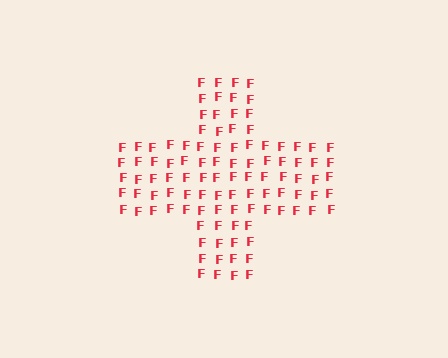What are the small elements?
The small elements are letter F's.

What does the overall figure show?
The overall figure shows a cross.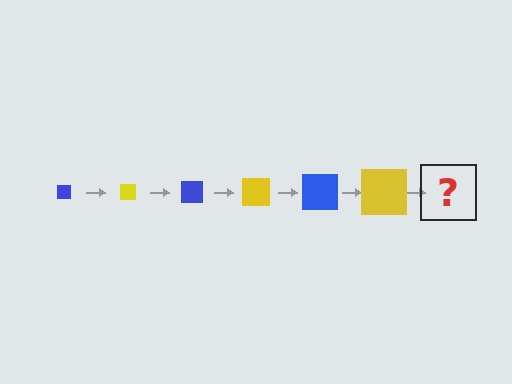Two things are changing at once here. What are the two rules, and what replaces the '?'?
The two rules are that the square grows larger each step and the color cycles through blue and yellow. The '?' should be a blue square, larger than the previous one.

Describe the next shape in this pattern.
It should be a blue square, larger than the previous one.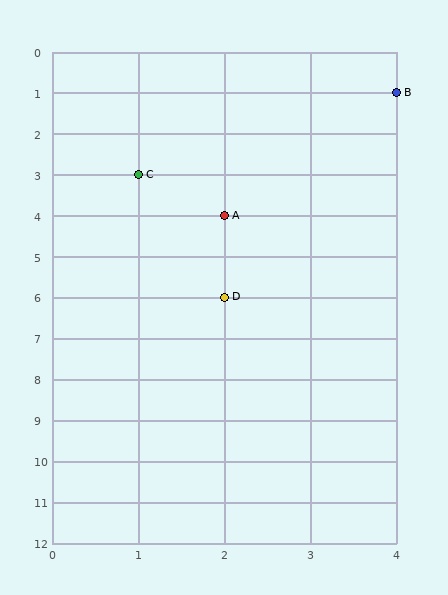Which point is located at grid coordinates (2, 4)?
Point A is at (2, 4).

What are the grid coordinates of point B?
Point B is at grid coordinates (4, 1).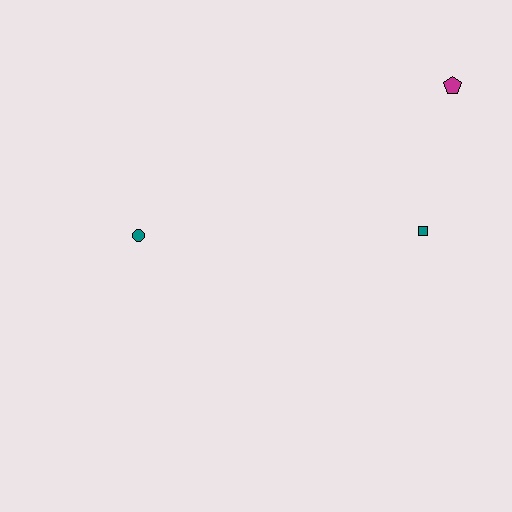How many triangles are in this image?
There are no triangles.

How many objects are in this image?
There are 3 objects.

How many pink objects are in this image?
There are no pink objects.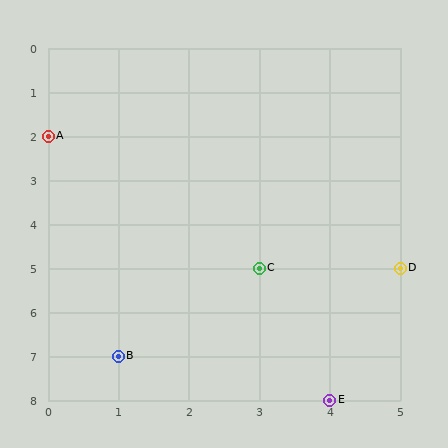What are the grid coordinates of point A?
Point A is at grid coordinates (0, 2).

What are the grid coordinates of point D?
Point D is at grid coordinates (5, 5).